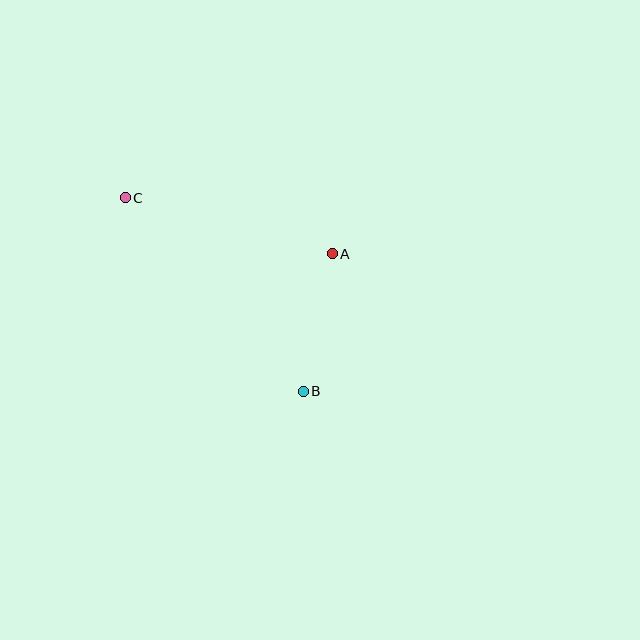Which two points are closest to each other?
Points A and B are closest to each other.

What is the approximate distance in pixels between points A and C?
The distance between A and C is approximately 215 pixels.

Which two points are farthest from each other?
Points B and C are farthest from each other.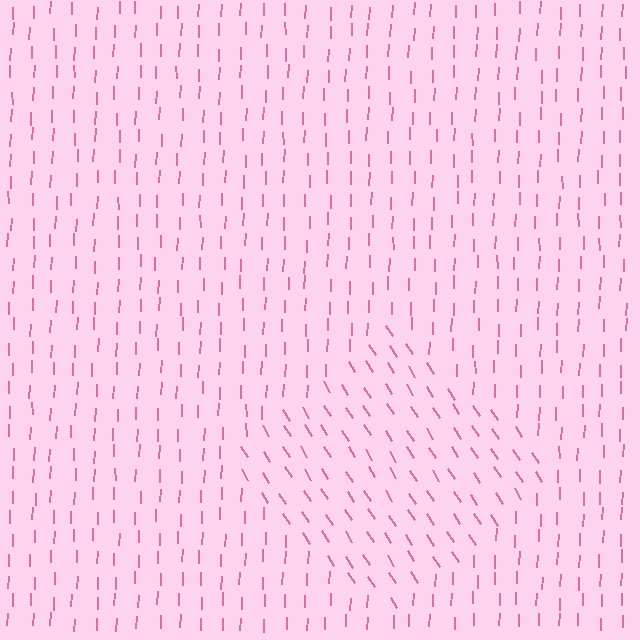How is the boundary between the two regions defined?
The boundary is defined purely by a change in line orientation (approximately 34 degrees difference). All lines are the same color and thickness.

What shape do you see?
I see a diamond.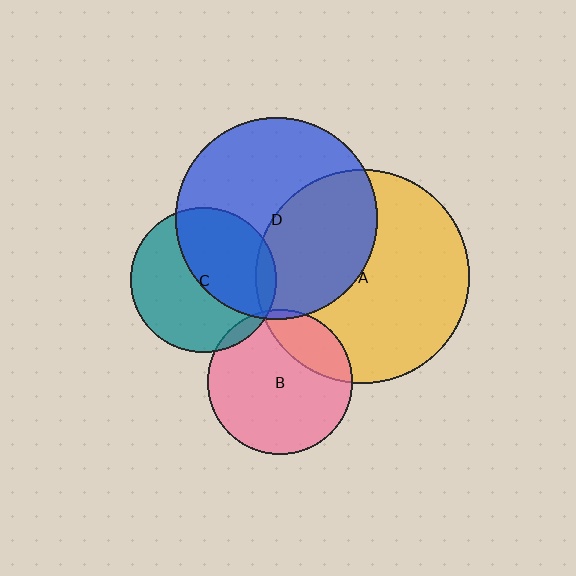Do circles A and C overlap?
Yes.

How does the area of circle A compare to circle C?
Approximately 2.2 times.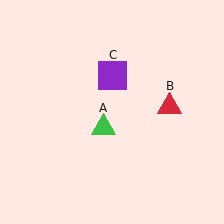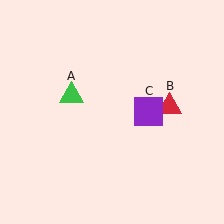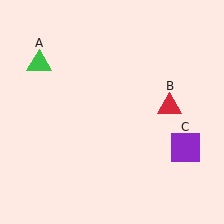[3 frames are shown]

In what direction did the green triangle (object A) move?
The green triangle (object A) moved up and to the left.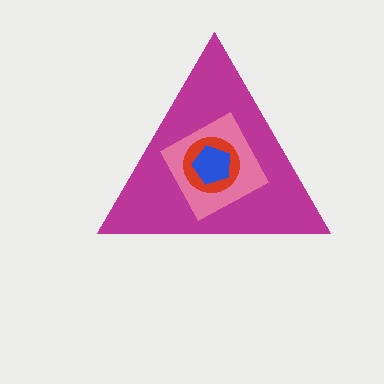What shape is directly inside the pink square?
The red circle.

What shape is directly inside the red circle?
The blue pentagon.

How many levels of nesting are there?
4.